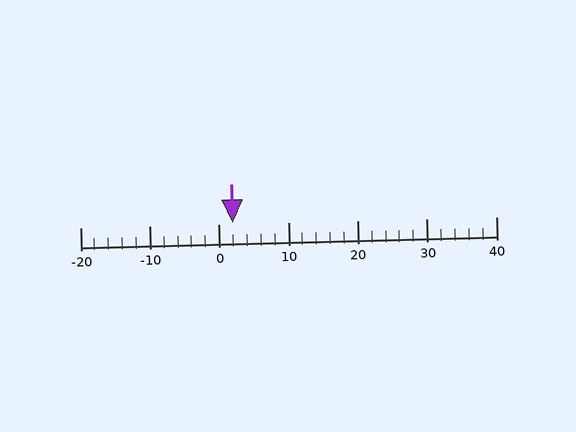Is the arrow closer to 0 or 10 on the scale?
The arrow is closer to 0.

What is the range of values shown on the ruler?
The ruler shows values from -20 to 40.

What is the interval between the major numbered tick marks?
The major tick marks are spaced 10 units apart.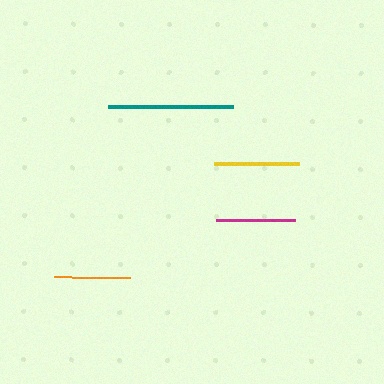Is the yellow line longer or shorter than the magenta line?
The yellow line is longer than the magenta line.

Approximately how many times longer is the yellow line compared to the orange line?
The yellow line is approximately 1.1 times the length of the orange line.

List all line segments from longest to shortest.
From longest to shortest: teal, yellow, magenta, orange.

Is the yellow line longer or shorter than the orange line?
The yellow line is longer than the orange line.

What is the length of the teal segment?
The teal segment is approximately 125 pixels long.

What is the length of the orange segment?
The orange segment is approximately 76 pixels long.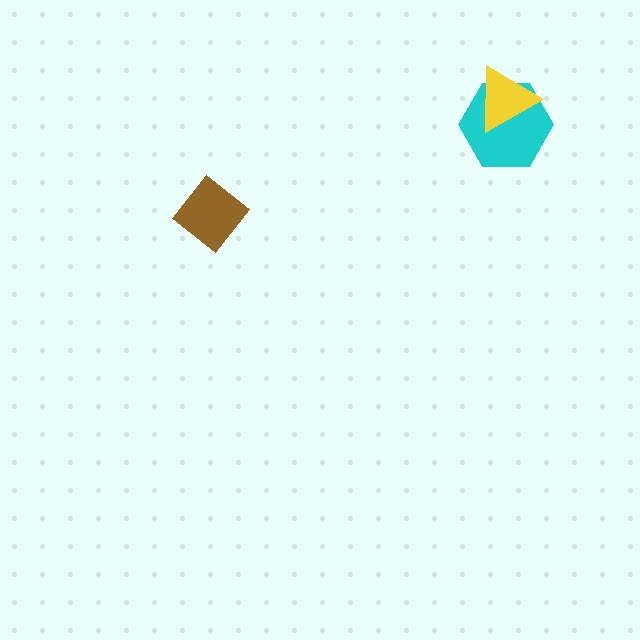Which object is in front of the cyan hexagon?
The yellow triangle is in front of the cyan hexagon.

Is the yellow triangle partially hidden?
No, no other shape covers it.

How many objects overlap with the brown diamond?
0 objects overlap with the brown diamond.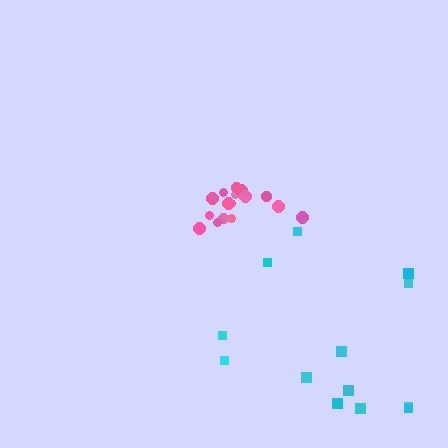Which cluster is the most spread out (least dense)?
Cyan.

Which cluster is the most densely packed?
Pink.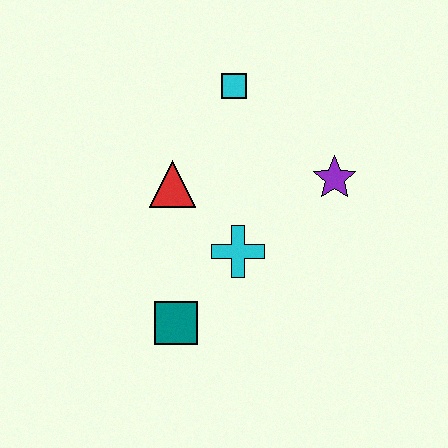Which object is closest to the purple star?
The cyan cross is closest to the purple star.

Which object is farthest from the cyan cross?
The cyan square is farthest from the cyan cross.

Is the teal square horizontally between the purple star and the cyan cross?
No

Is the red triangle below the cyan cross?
No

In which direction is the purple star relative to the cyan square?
The purple star is to the right of the cyan square.